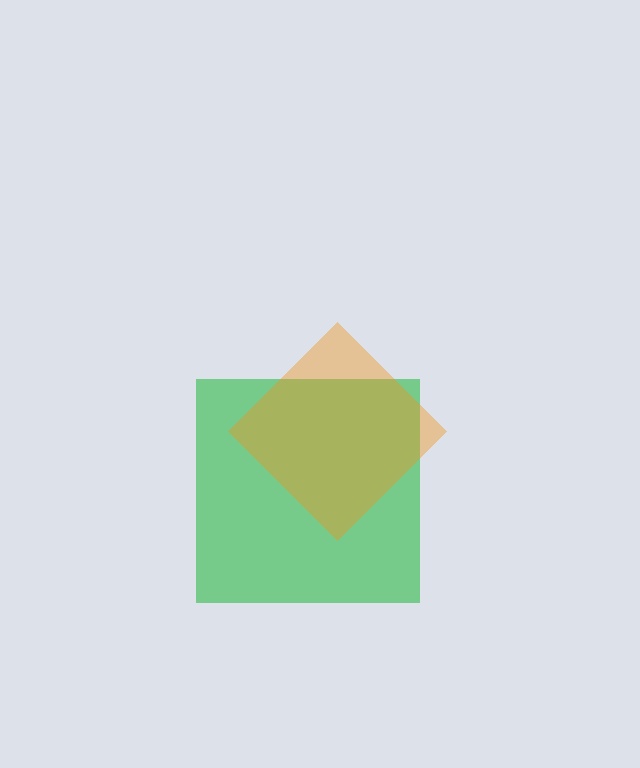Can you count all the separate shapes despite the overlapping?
Yes, there are 2 separate shapes.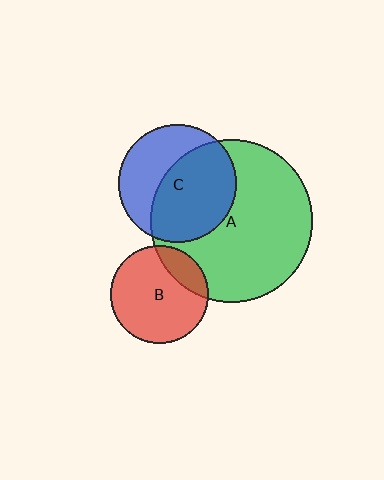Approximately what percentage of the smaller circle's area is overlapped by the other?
Approximately 60%.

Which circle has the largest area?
Circle A (green).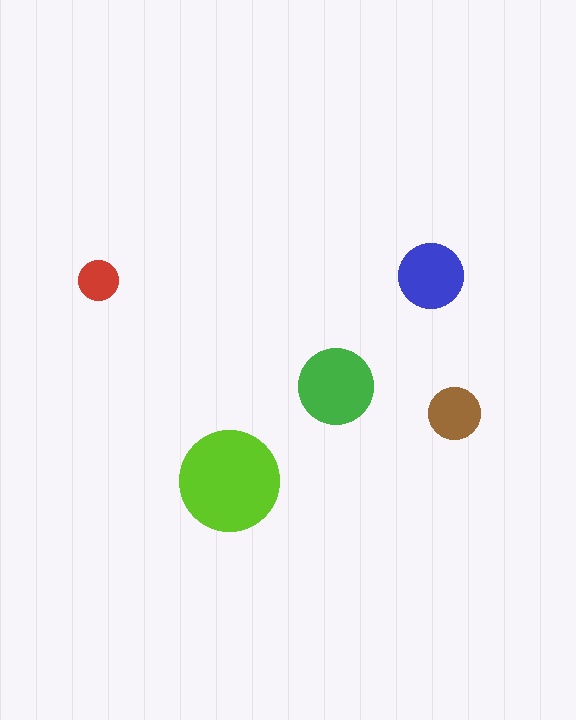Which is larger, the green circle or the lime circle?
The lime one.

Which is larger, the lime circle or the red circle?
The lime one.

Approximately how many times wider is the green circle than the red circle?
About 2 times wider.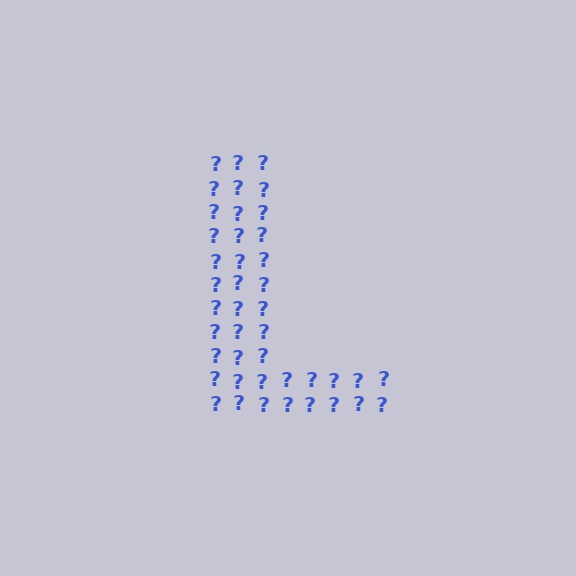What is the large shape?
The large shape is the letter L.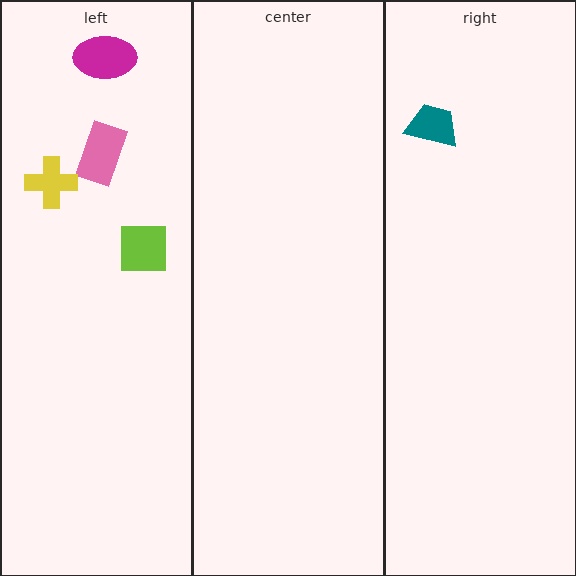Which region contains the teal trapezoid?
The right region.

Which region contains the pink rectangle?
The left region.